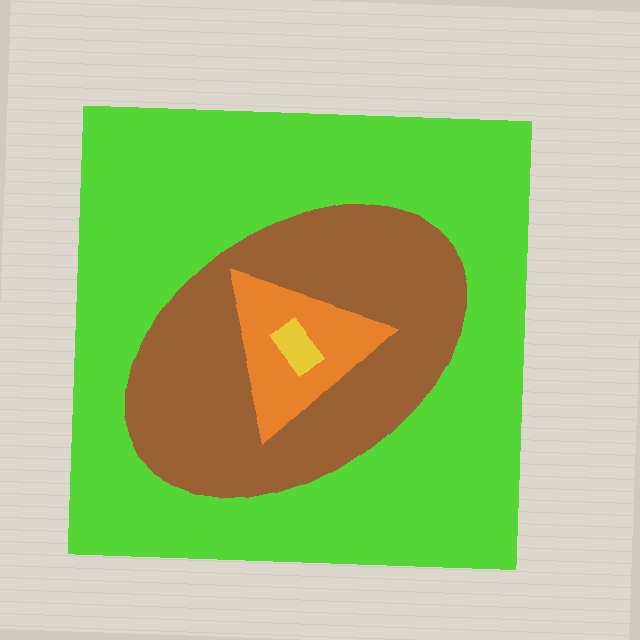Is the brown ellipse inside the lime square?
Yes.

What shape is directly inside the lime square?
The brown ellipse.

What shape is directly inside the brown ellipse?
The orange triangle.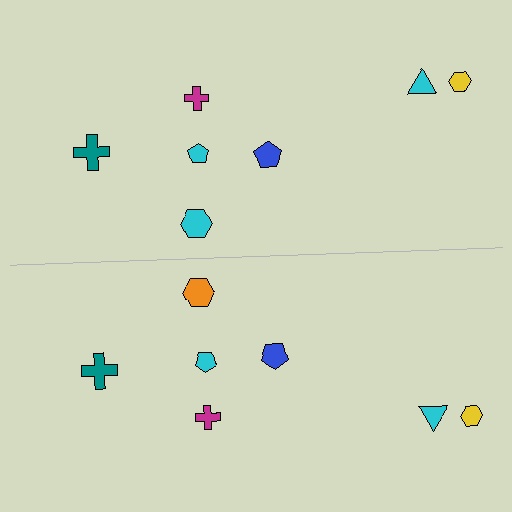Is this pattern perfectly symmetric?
No, the pattern is not perfectly symmetric. The orange hexagon on the bottom side breaks the symmetry — its mirror counterpart is cyan.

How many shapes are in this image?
There are 14 shapes in this image.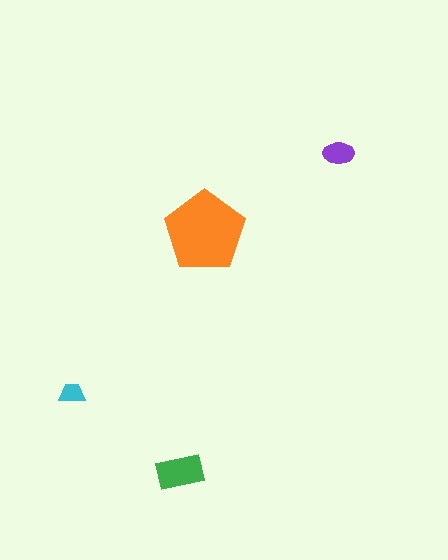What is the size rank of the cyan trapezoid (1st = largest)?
4th.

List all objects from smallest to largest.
The cyan trapezoid, the purple ellipse, the green rectangle, the orange pentagon.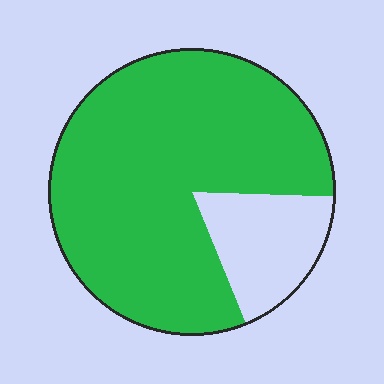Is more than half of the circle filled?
Yes.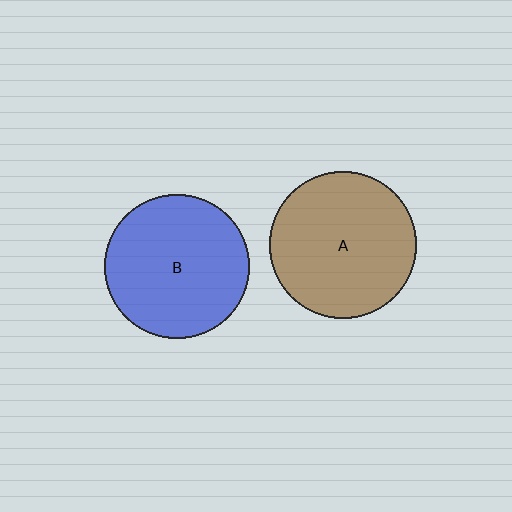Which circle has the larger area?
Circle A (brown).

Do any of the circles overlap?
No, none of the circles overlap.